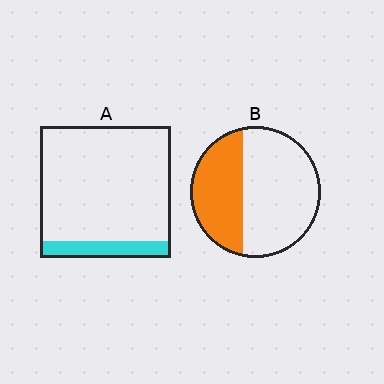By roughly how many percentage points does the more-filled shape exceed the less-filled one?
By roughly 25 percentage points (B over A).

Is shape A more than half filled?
No.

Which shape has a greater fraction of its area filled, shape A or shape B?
Shape B.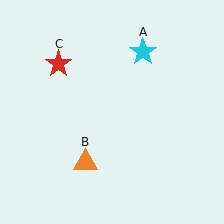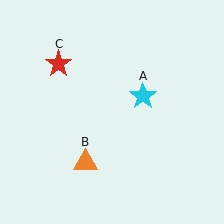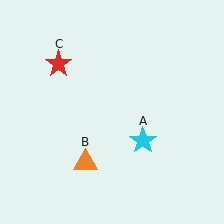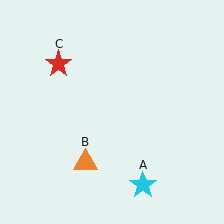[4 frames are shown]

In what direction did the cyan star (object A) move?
The cyan star (object A) moved down.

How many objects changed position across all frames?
1 object changed position: cyan star (object A).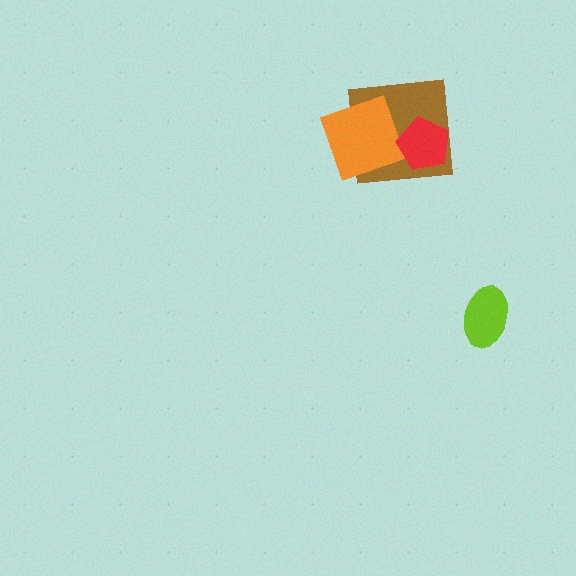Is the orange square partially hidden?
No, no other shape covers it.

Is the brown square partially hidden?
Yes, it is partially covered by another shape.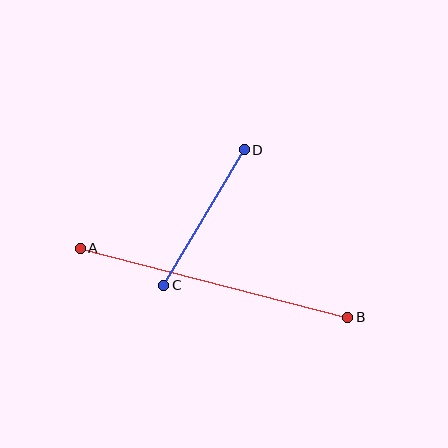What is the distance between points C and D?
The distance is approximately 158 pixels.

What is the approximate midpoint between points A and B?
The midpoint is at approximately (214, 283) pixels.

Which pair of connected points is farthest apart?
Points A and B are farthest apart.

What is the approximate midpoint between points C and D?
The midpoint is at approximately (204, 217) pixels.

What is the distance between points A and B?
The distance is approximately 276 pixels.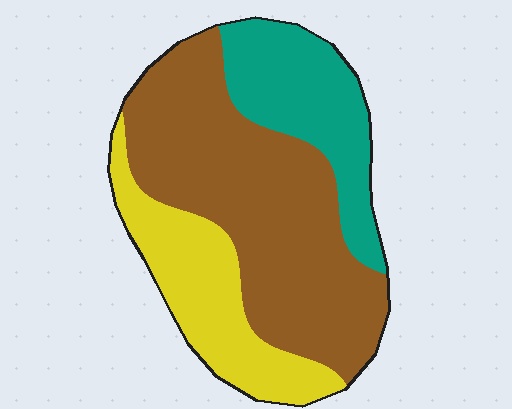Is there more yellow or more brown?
Brown.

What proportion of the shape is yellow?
Yellow takes up about one quarter (1/4) of the shape.